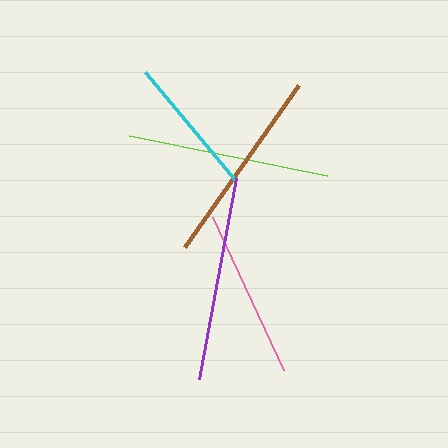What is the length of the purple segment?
The purple segment is approximately 205 pixels long.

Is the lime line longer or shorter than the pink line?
The lime line is longer than the pink line.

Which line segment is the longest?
The purple line is the longest at approximately 205 pixels.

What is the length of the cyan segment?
The cyan segment is approximately 142 pixels long.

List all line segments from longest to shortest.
From longest to shortest: purple, lime, brown, pink, cyan.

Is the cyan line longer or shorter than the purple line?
The purple line is longer than the cyan line.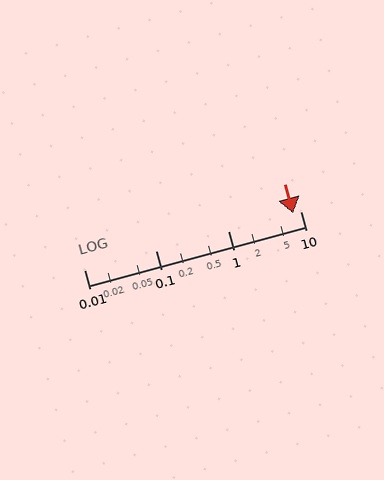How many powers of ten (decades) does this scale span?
The scale spans 3 decades, from 0.01 to 10.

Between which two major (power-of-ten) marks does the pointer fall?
The pointer is between 1 and 10.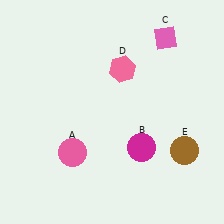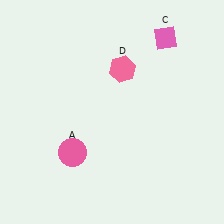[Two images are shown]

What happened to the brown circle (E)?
The brown circle (E) was removed in Image 2. It was in the bottom-right area of Image 1.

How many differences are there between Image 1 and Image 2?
There are 2 differences between the two images.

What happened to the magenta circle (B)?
The magenta circle (B) was removed in Image 2. It was in the bottom-right area of Image 1.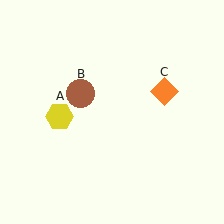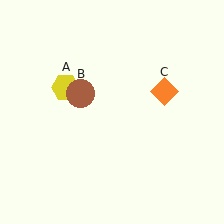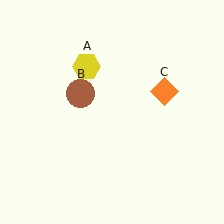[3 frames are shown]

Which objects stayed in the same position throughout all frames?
Brown circle (object B) and orange diamond (object C) remained stationary.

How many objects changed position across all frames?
1 object changed position: yellow hexagon (object A).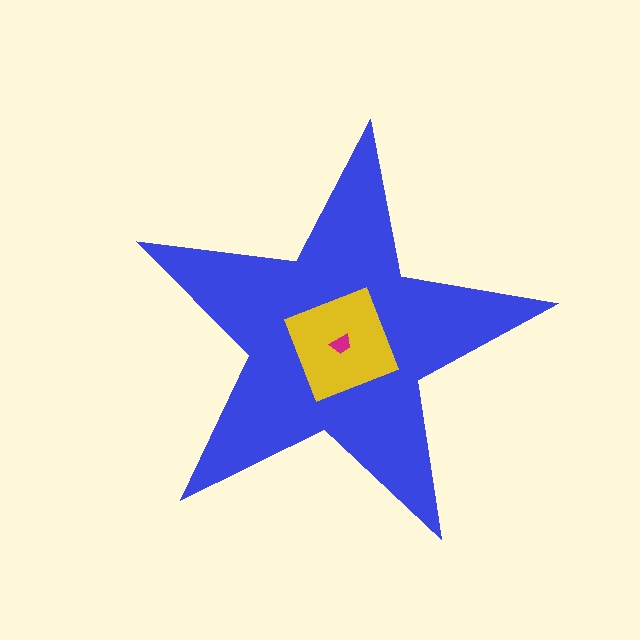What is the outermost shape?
The blue star.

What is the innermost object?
The magenta trapezoid.